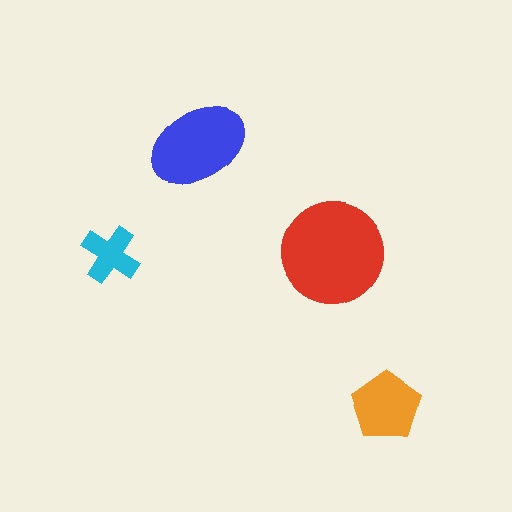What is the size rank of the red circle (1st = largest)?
1st.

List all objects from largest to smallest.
The red circle, the blue ellipse, the orange pentagon, the cyan cross.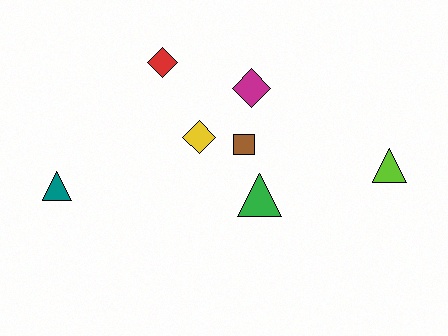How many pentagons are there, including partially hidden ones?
There are no pentagons.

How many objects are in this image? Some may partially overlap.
There are 7 objects.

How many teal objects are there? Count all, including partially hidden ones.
There is 1 teal object.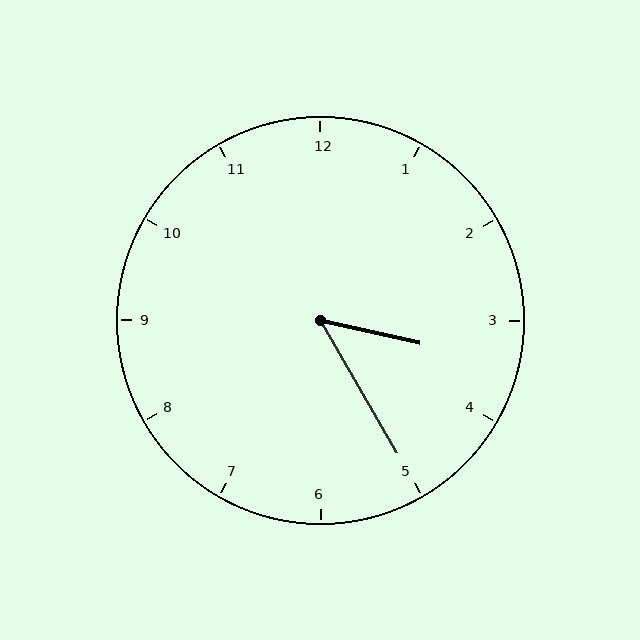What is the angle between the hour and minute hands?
Approximately 48 degrees.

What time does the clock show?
3:25.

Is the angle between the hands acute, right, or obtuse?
It is acute.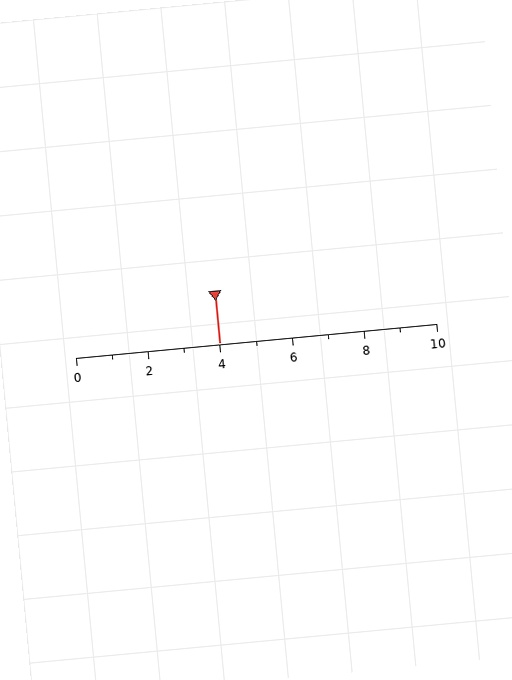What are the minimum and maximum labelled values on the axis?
The axis runs from 0 to 10.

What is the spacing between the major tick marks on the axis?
The major ticks are spaced 2 apart.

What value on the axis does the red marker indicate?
The marker indicates approximately 4.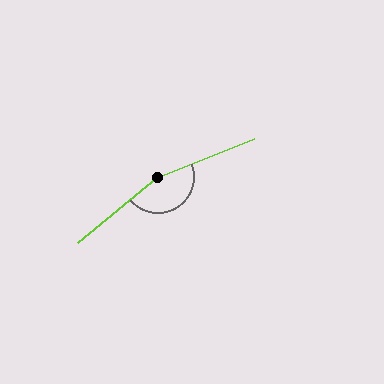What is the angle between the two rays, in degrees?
Approximately 162 degrees.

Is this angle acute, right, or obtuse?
It is obtuse.